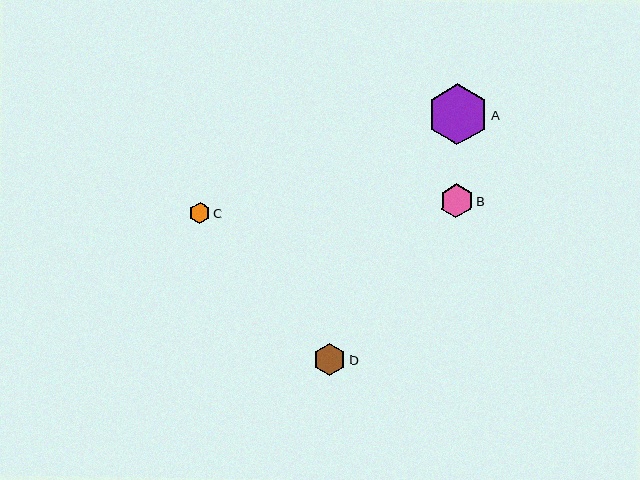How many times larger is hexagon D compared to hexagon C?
Hexagon D is approximately 1.5 times the size of hexagon C.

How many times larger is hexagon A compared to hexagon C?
Hexagon A is approximately 2.9 times the size of hexagon C.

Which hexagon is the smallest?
Hexagon C is the smallest with a size of approximately 21 pixels.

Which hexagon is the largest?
Hexagon A is the largest with a size of approximately 61 pixels.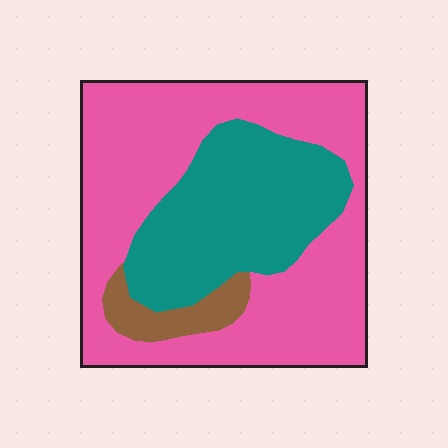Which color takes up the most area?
Pink, at roughly 60%.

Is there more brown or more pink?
Pink.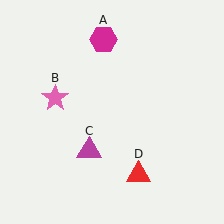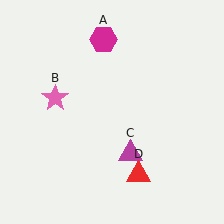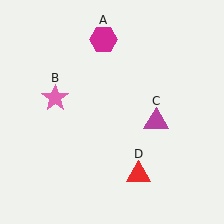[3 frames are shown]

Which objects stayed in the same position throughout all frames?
Magenta hexagon (object A) and pink star (object B) and red triangle (object D) remained stationary.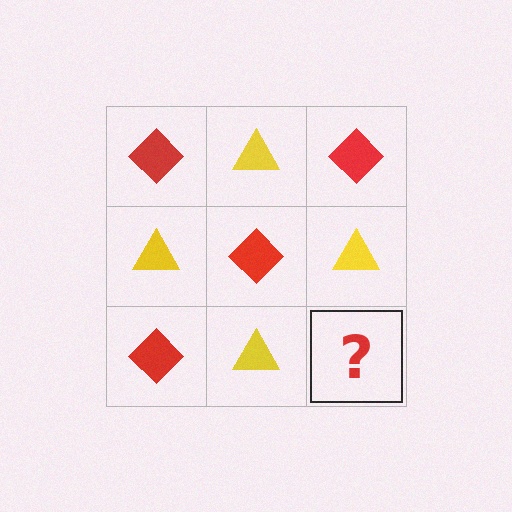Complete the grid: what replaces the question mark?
The question mark should be replaced with a red diamond.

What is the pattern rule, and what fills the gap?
The rule is that it alternates red diamond and yellow triangle in a checkerboard pattern. The gap should be filled with a red diamond.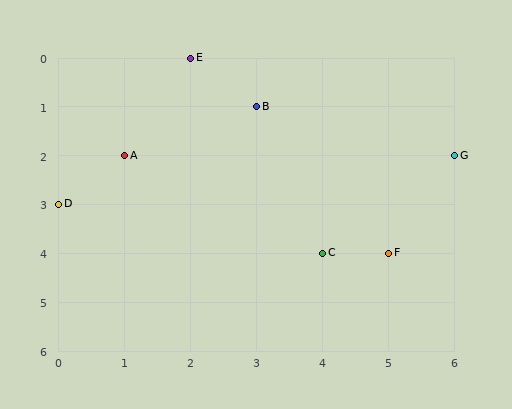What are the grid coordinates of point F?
Point F is at grid coordinates (5, 4).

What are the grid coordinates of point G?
Point G is at grid coordinates (6, 2).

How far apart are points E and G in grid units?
Points E and G are 4 columns and 2 rows apart (about 4.5 grid units diagonally).